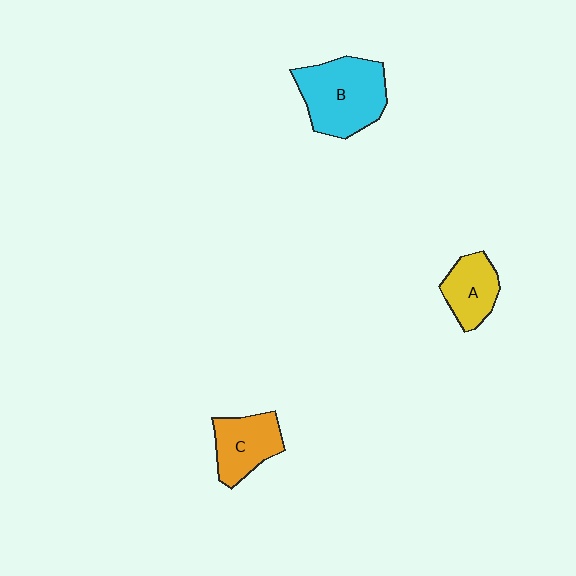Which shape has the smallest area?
Shape A (yellow).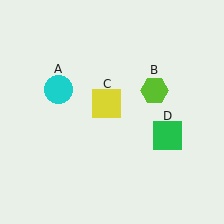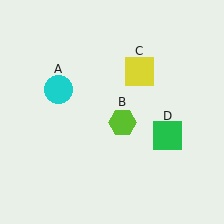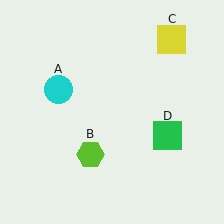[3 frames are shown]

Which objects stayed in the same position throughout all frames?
Cyan circle (object A) and green square (object D) remained stationary.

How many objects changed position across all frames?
2 objects changed position: lime hexagon (object B), yellow square (object C).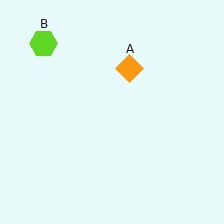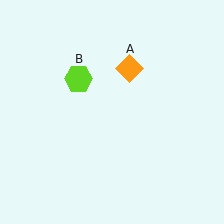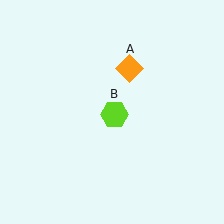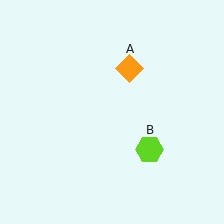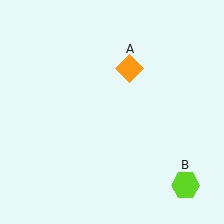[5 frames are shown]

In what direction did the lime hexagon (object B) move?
The lime hexagon (object B) moved down and to the right.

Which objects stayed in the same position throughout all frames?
Orange diamond (object A) remained stationary.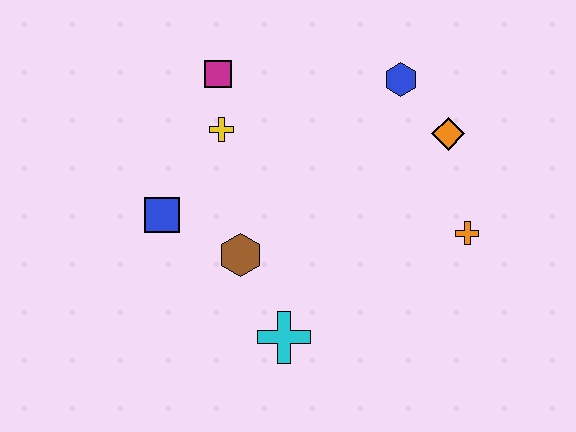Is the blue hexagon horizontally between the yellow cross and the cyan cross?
No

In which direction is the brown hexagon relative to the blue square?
The brown hexagon is to the right of the blue square.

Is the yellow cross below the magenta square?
Yes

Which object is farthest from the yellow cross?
The orange cross is farthest from the yellow cross.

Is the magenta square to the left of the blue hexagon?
Yes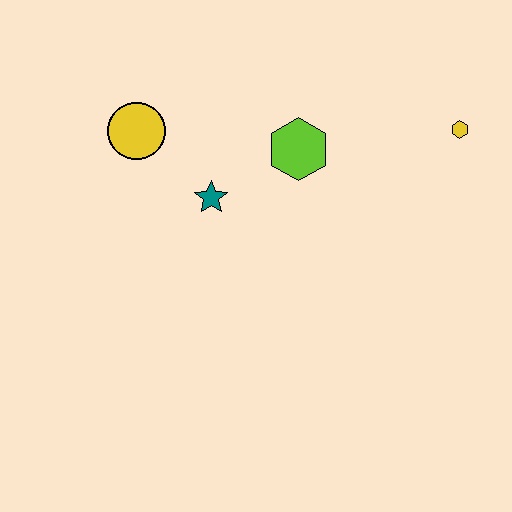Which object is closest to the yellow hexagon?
The lime hexagon is closest to the yellow hexagon.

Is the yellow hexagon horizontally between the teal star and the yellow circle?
No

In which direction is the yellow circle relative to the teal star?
The yellow circle is to the left of the teal star.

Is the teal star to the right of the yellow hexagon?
No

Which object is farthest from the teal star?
The yellow hexagon is farthest from the teal star.